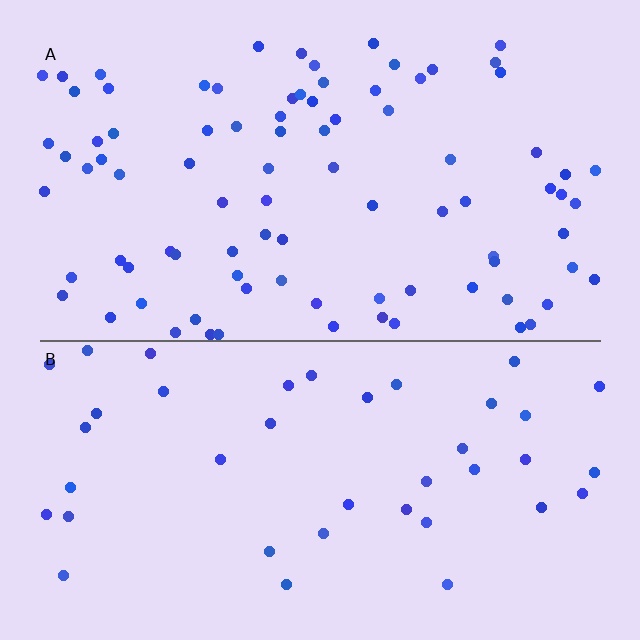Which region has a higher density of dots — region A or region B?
A (the top).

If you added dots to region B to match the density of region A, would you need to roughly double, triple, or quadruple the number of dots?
Approximately double.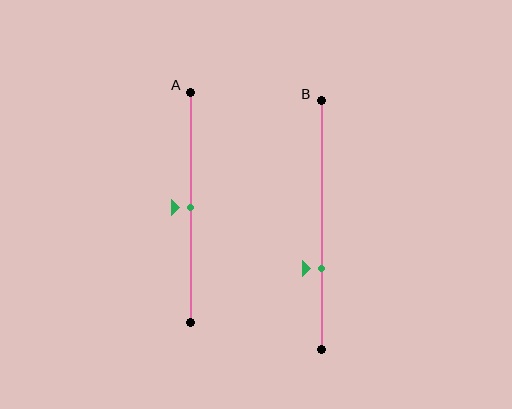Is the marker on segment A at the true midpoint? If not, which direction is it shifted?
Yes, the marker on segment A is at the true midpoint.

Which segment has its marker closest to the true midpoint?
Segment A has its marker closest to the true midpoint.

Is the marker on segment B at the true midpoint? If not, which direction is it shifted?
No, the marker on segment B is shifted downward by about 18% of the segment length.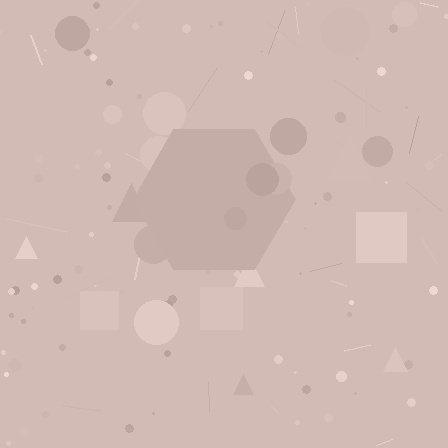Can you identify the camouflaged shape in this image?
The camouflaged shape is a hexagon.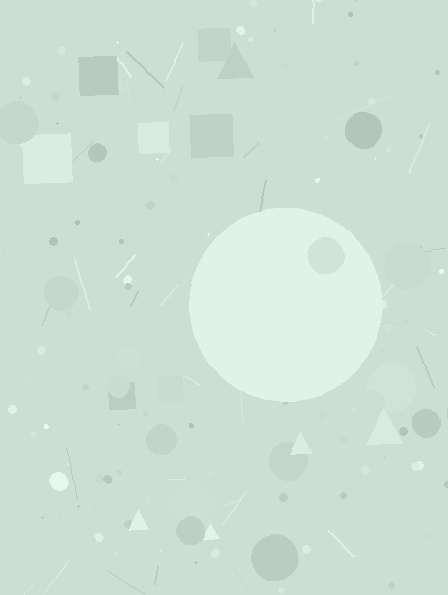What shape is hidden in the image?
A circle is hidden in the image.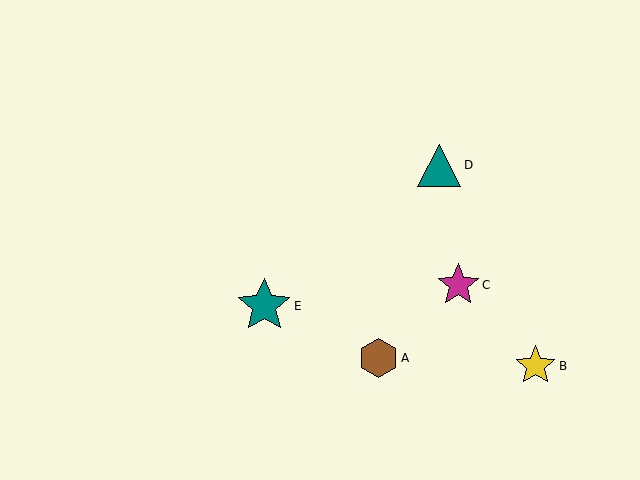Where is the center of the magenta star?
The center of the magenta star is at (458, 285).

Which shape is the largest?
The teal star (labeled E) is the largest.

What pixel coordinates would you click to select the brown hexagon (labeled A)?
Click at (378, 358) to select the brown hexagon A.